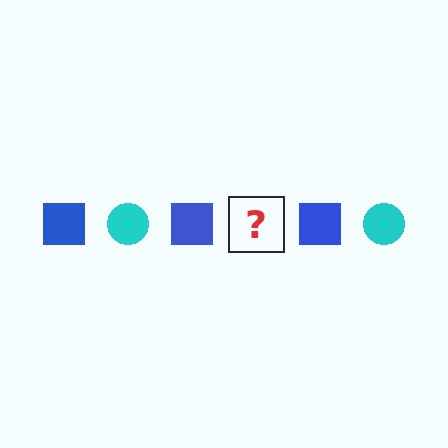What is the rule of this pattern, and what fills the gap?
The rule is that the pattern alternates between blue square and cyan circle. The gap should be filled with a cyan circle.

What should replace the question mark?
The question mark should be replaced with a cyan circle.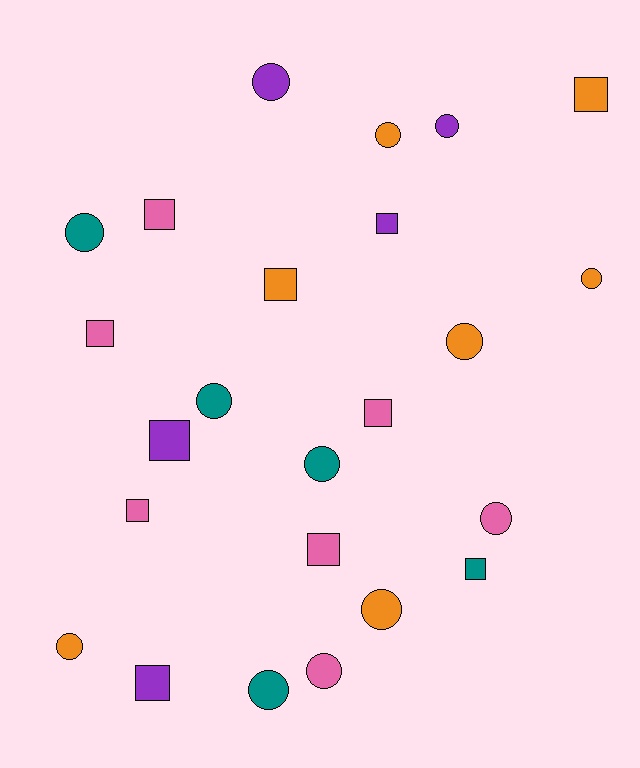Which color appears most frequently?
Orange, with 7 objects.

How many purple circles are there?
There are 2 purple circles.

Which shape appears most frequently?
Circle, with 13 objects.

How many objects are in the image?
There are 24 objects.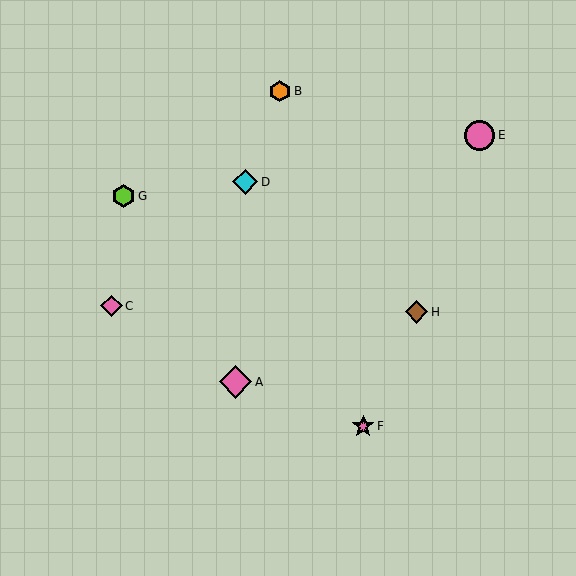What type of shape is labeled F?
Shape F is a pink star.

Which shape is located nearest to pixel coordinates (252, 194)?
The cyan diamond (labeled D) at (245, 182) is nearest to that location.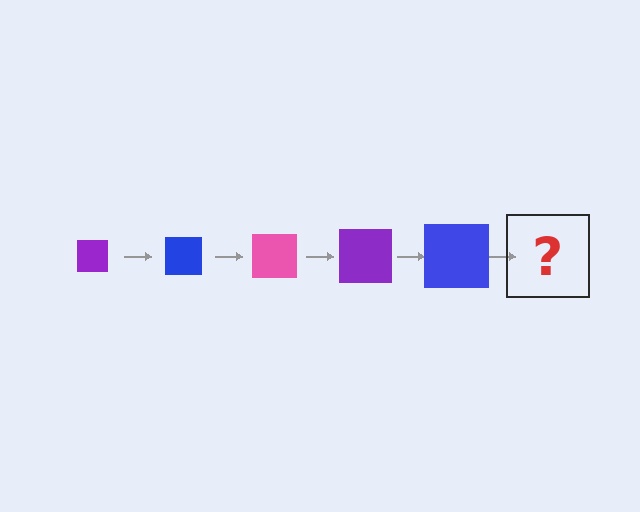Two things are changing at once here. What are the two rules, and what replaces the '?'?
The two rules are that the square grows larger each step and the color cycles through purple, blue, and pink. The '?' should be a pink square, larger than the previous one.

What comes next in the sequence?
The next element should be a pink square, larger than the previous one.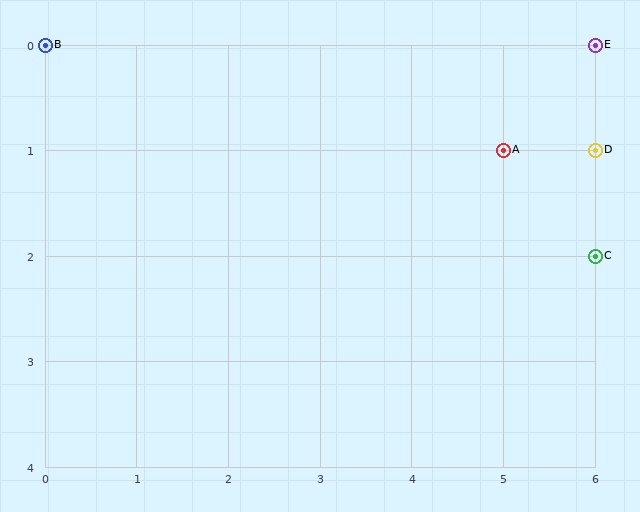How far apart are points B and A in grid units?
Points B and A are 5 columns and 1 row apart (about 5.1 grid units diagonally).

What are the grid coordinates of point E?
Point E is at grid coordinates (6, 0).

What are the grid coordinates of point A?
Point A is at grid coordinates (5, 1).